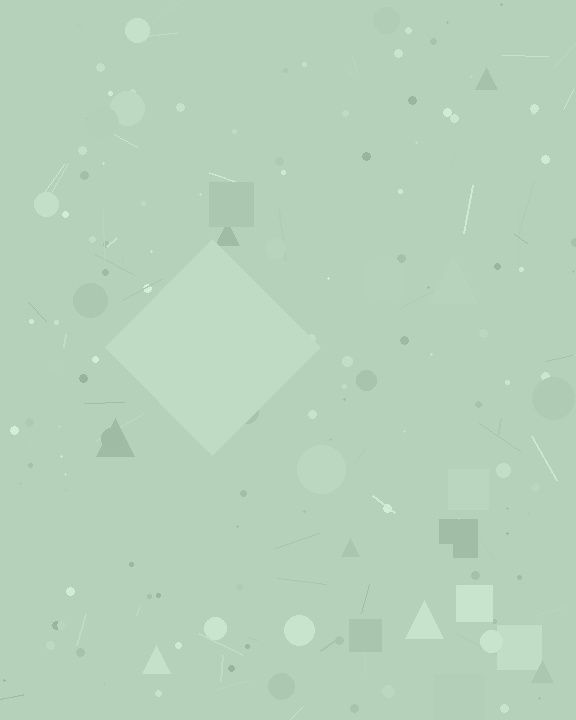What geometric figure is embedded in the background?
A diamond is embedded in the background.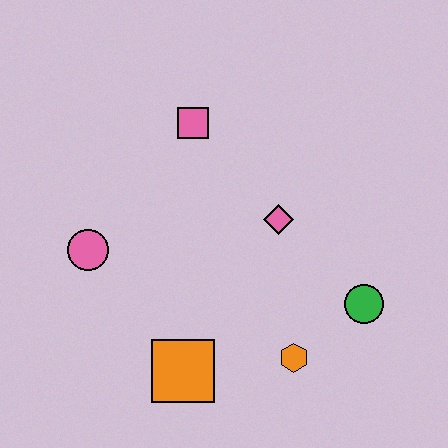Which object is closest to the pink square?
The pink diamond is closest to the pink square.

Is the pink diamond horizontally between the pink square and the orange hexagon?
Yes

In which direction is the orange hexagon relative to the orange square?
The orange hexagon is to the right of the orange square.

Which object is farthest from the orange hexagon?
The pink square is farthest from the orange hexagon.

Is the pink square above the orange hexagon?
Yes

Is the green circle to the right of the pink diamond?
Yes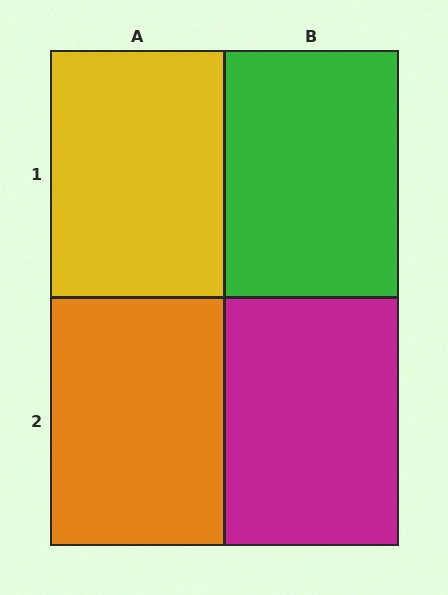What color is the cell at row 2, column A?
Orange.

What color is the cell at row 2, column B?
Magenta.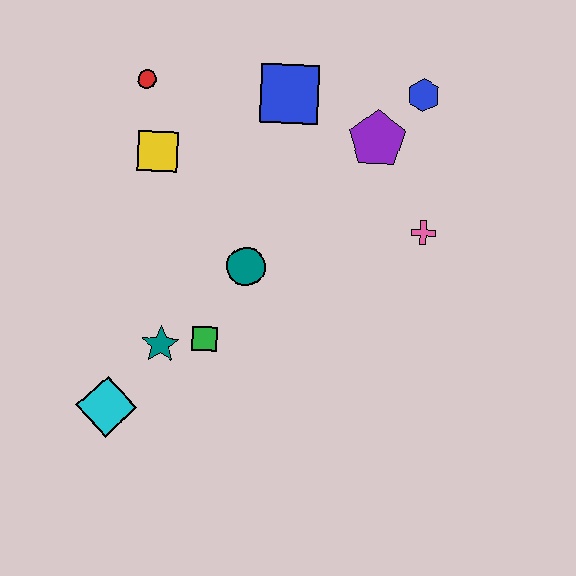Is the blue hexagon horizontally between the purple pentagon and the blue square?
No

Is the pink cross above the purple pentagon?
No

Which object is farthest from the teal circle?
The blue hexagon is farthest from the teal circle.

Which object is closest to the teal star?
The green square is closest to the teal star.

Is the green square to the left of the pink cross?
Yes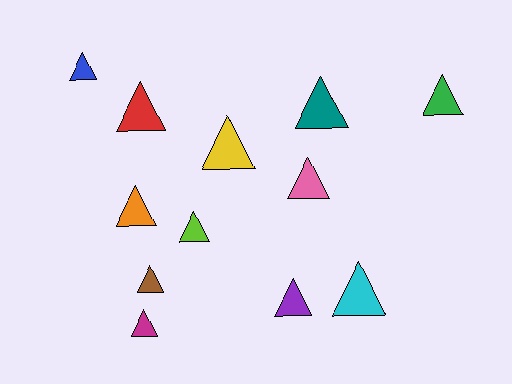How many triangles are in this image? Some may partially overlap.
There are 12 triangles.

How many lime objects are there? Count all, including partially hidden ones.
There is 1 lime object.